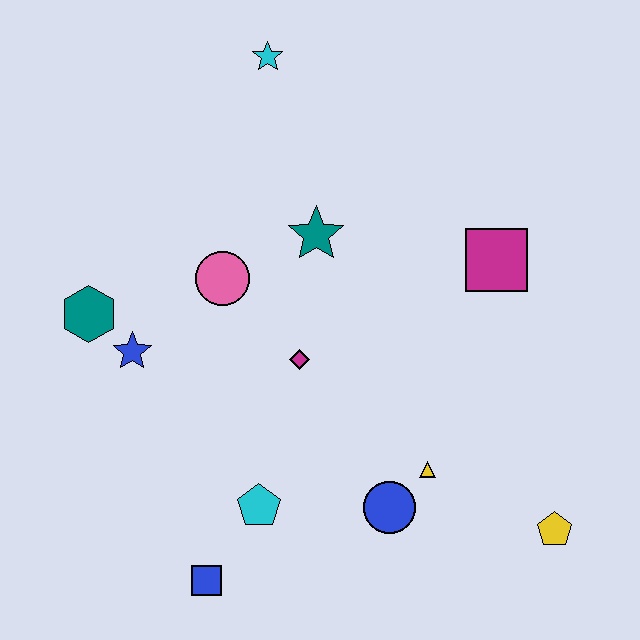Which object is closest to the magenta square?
The teal star is closest to the magenta square.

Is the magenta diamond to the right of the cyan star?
Yes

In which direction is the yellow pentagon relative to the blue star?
The yellow pentagon is to the right of the blue star.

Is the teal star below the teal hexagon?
No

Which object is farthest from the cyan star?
The yellow pentagon is farthest from the cyan star.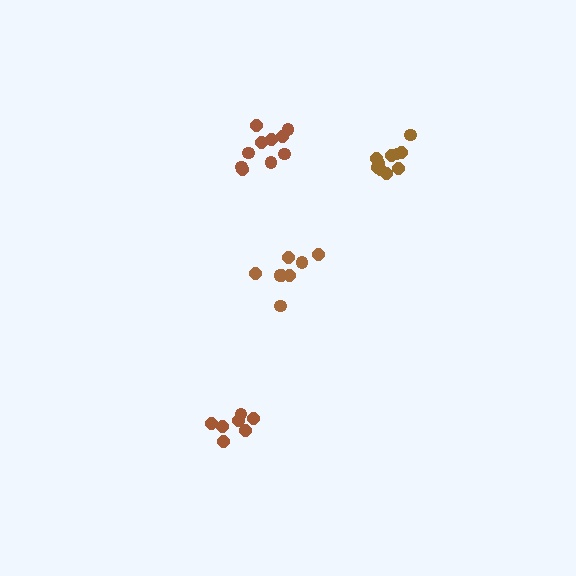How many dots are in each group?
Group 1: 7 dots, Group 2: 8 dots, Group 3: 10 dots, Group 4: 10 dots (35 total).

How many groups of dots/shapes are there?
There are 4 groups.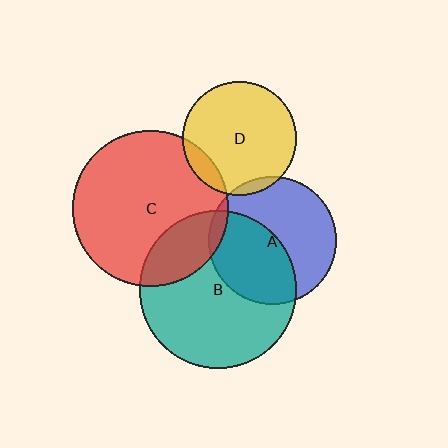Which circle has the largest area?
Circle B (teal).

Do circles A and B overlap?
Yes.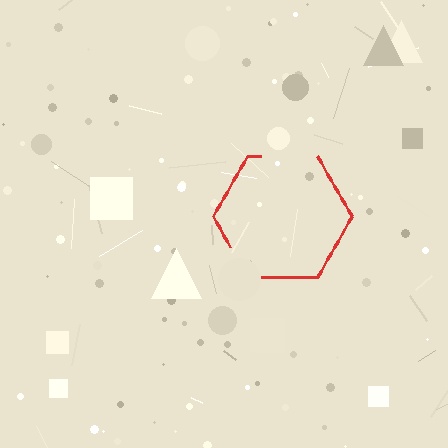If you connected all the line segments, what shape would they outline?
They would outline a hexagon.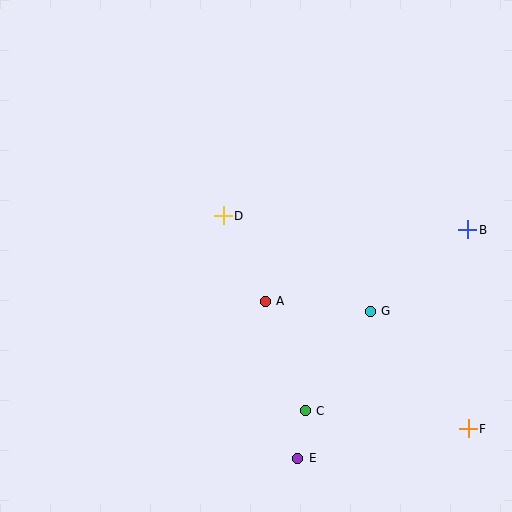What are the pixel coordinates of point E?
Point E is at (298, 458).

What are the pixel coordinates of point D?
Point D is at (223, 216).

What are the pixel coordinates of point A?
Point A is at (265, 301).